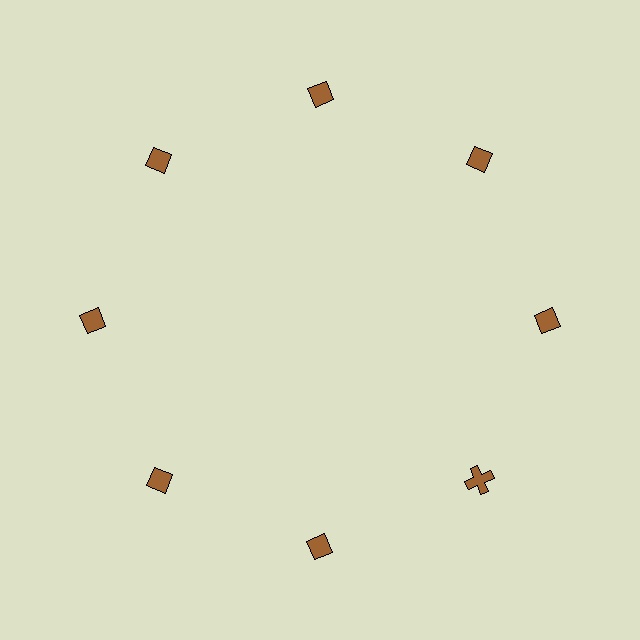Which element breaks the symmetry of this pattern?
The brown cross at roughly the 4 o'clock position breaks the symmetry. All other shapes are brown diamonds.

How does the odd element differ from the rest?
It has a different shape: cross instead of diamond.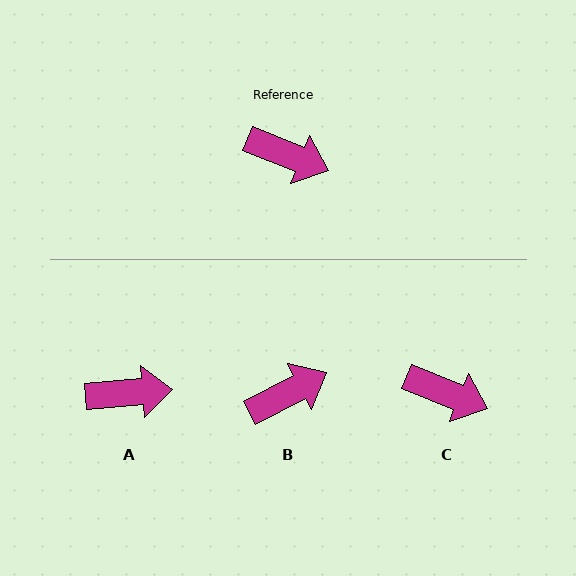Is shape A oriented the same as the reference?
No, it is off by about 26 degrees.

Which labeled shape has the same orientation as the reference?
C.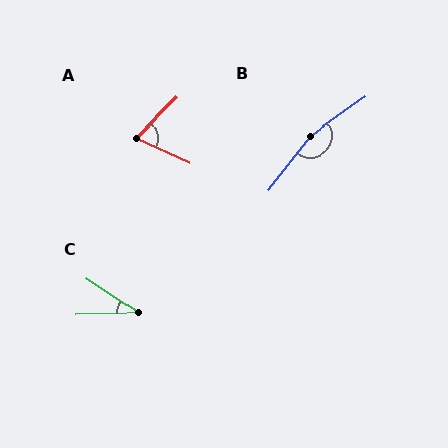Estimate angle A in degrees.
Approximately 69 degrees.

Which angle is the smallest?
C, at approximately 35 degrees.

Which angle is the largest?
B, at approximately 163 degrees.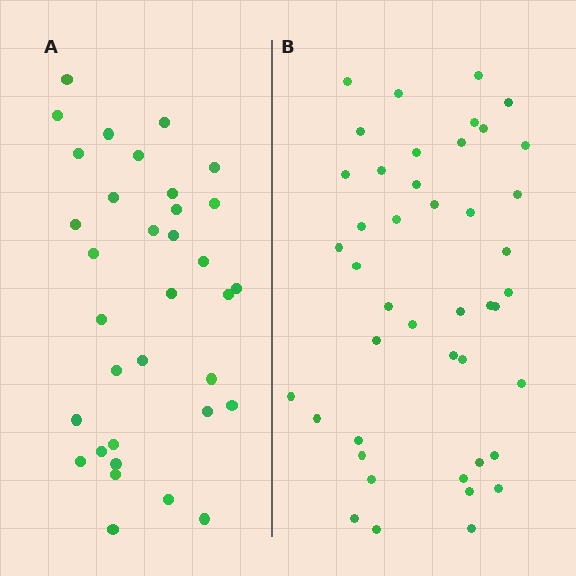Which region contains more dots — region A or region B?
Region B (the right region) has more dots.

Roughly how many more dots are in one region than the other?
Region B has roughly 10 or so more dots than region A.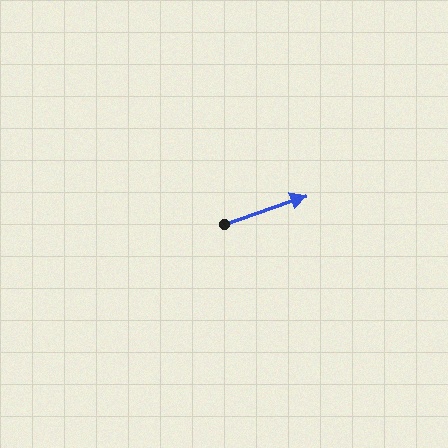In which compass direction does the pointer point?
East.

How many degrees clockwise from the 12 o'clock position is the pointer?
Approximately 71 degrees.